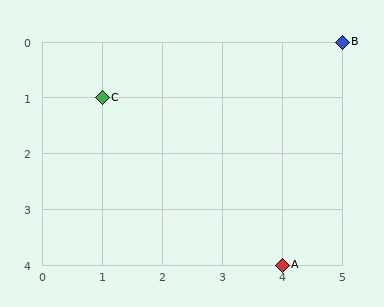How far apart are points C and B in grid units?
Points C and B are 4 columns and 1 row apart (about 4.1 grid units diagonally).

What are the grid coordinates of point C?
Point C is at grid coordinates (1, 1).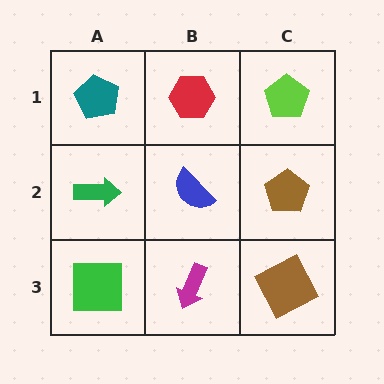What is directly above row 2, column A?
A teal pentagon.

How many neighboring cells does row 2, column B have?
4.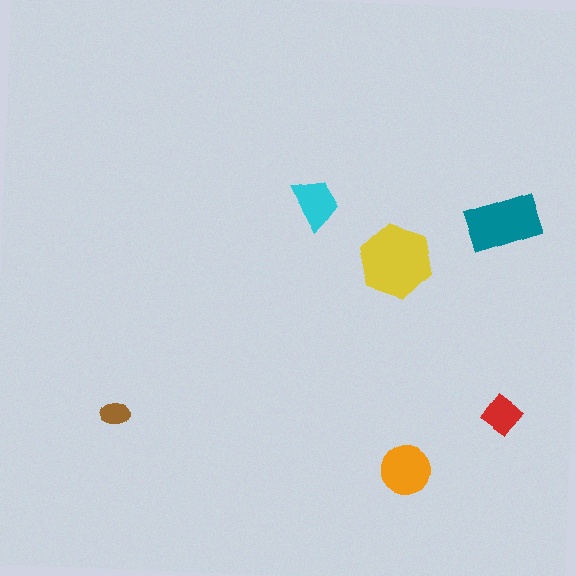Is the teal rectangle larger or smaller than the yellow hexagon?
Smaller.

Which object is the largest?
The yellow hexagon.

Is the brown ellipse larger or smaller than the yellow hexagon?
Smaller.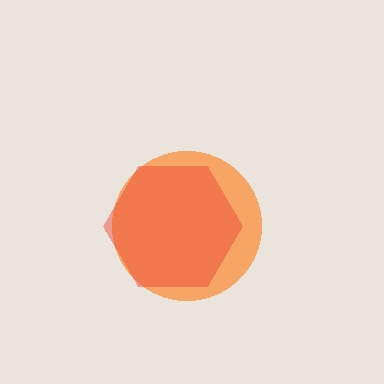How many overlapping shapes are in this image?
There are 2 overlapping shapes in the image.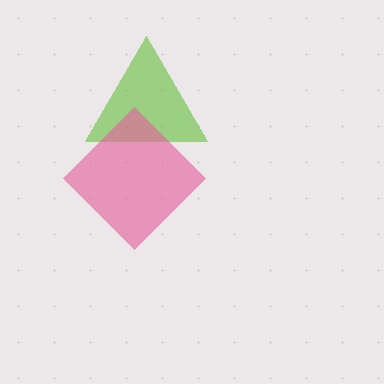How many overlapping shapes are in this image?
There are 2 overlapping shapes in the image.